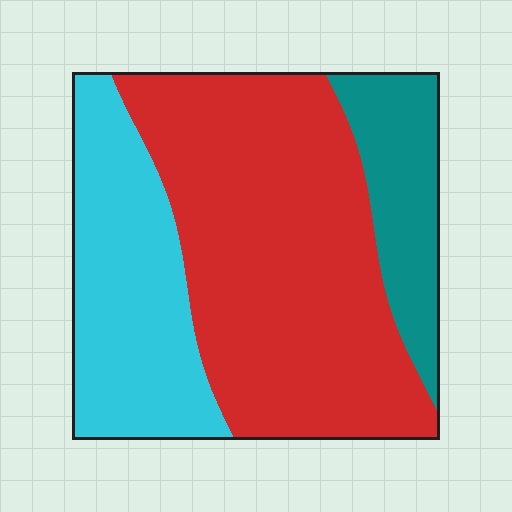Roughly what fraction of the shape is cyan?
Cyan covers 28% of the shape.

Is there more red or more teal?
Red.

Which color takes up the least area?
Teal, at roughly 15%.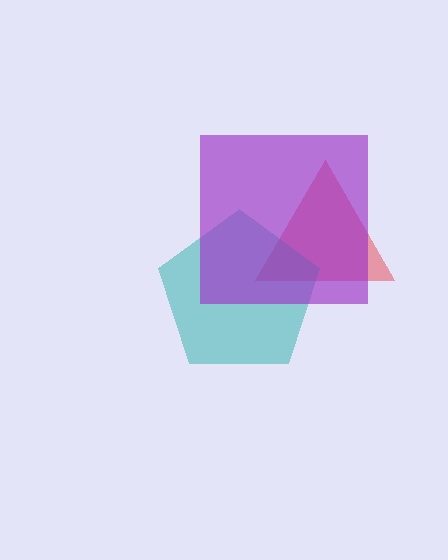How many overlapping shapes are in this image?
There are 3 overlapping shapes in the image.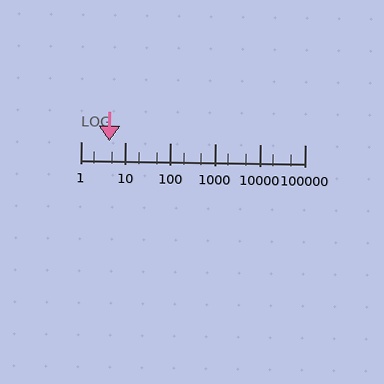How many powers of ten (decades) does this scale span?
The scale spans 5 decades, from 1 to 100000.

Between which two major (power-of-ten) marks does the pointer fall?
The pointer is between 1 and 10.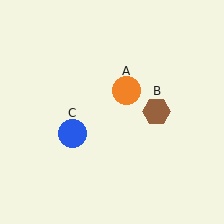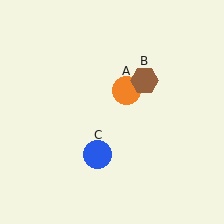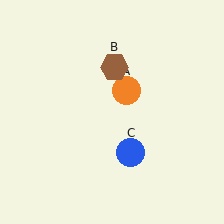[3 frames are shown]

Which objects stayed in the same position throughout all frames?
Orange circle (object A) remained stationary.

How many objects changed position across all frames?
2 objects changed position: brown hexagon (object B), blue circle (object C).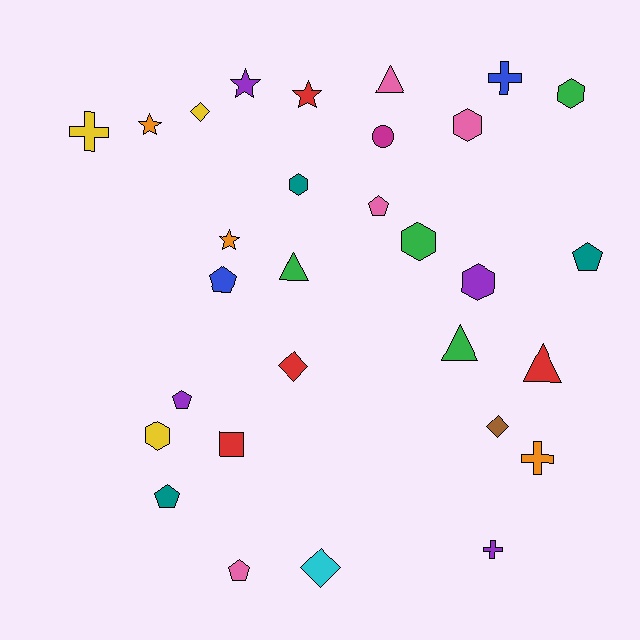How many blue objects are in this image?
There are 2 blue objects.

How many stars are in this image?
There are 4 stars.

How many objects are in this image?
There are 30 objects.